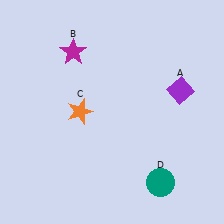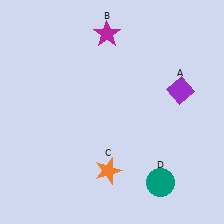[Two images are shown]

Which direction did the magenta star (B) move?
The magenta star (B) moved right.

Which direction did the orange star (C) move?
The orange star (C) moved down.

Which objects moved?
The objects that moved are: the magenta star (B), the orange star (C).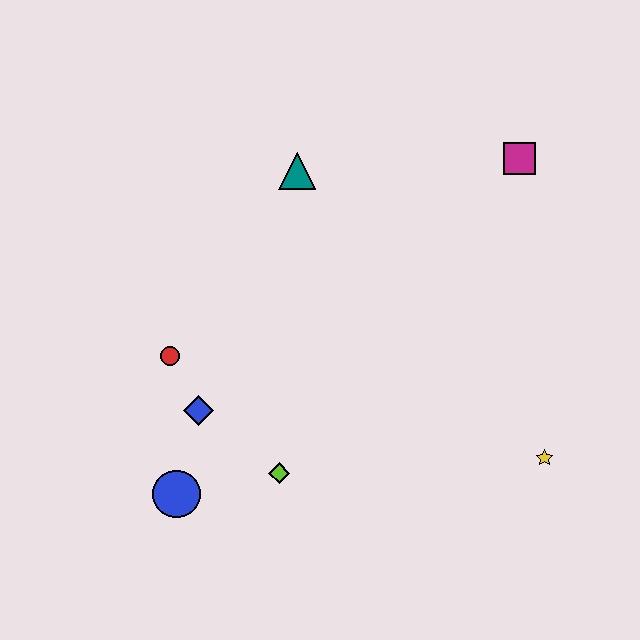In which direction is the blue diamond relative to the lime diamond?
The blue diamond is to the left of the lime diamond.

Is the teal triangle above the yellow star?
Yes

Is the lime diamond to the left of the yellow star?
Yes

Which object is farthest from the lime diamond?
The magenta square is farthest from the lime diamond.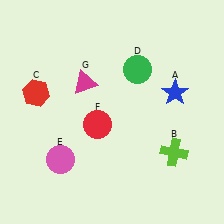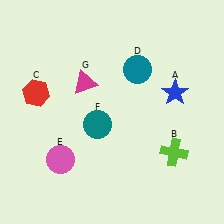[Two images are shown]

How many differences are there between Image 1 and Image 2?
There are 2 differences between the two images.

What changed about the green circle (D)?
In Image 1, D is green. In Image 2, it changed to teal.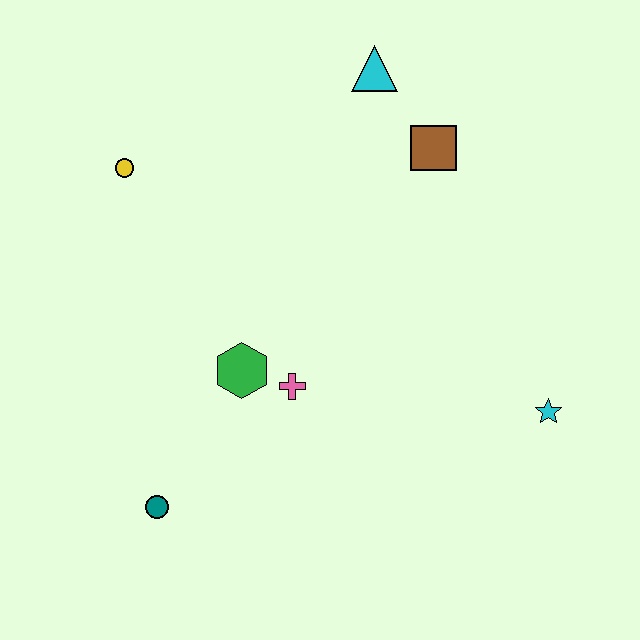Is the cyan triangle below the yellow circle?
No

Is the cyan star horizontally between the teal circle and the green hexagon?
No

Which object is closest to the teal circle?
The green hexagon is closest to the teal circle.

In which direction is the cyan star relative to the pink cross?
The cyan star is to the right of the pink cross.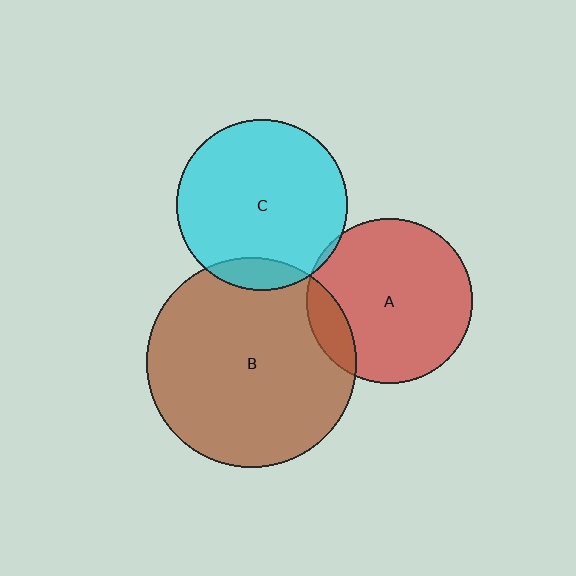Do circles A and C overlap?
Yes.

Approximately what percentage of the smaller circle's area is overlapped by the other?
Approximately 5%.